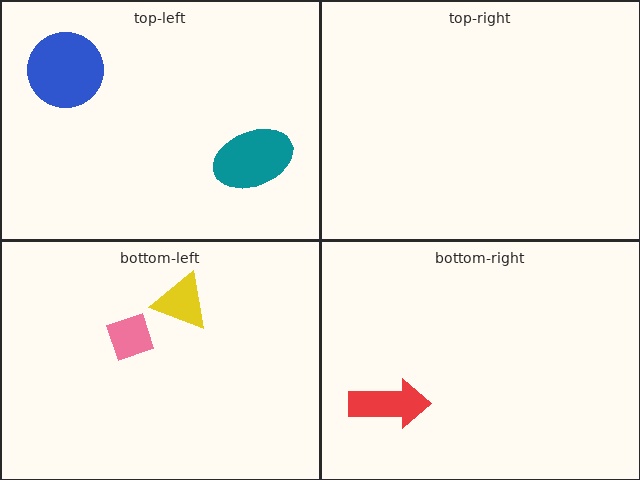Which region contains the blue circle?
The top-left region.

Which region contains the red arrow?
The bottom-right region.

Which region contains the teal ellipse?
The top-left region.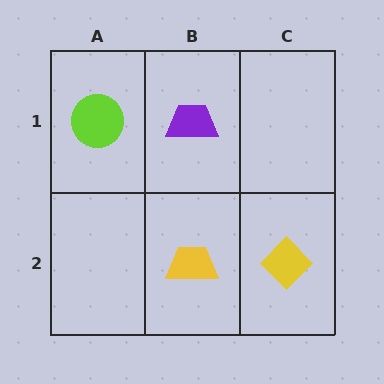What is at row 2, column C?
A yellow diamond.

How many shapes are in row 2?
2 shapes.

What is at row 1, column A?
A lime circle.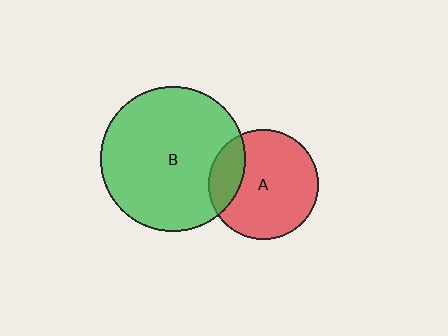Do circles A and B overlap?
Yes.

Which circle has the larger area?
Circle B (green).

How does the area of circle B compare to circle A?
Approximately 1.8 times.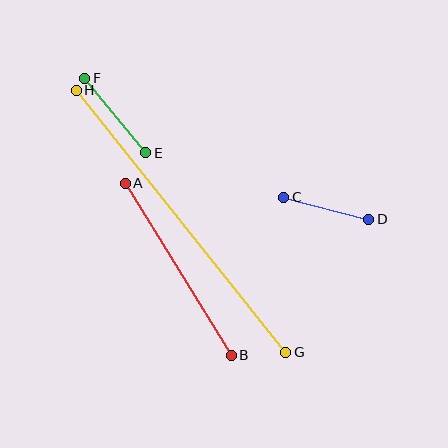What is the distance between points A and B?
The distance is approximately 202 pixels.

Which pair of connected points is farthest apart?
Points G and H are farthest apart.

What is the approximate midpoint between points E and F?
The midpoint is at approximately (115, 115) pixels.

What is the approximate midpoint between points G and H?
The midpoint is at approximately (181, 221) pixels.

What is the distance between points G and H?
The distance is approximately 335 pixels.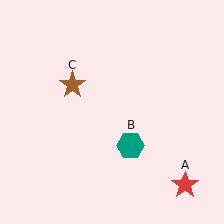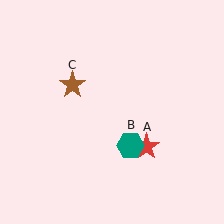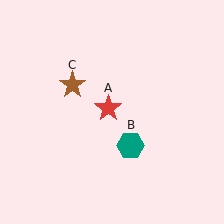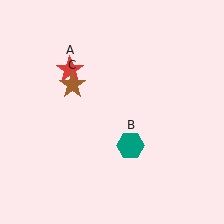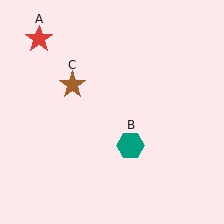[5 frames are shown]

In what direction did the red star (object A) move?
The red star (object A) moved up and to the left.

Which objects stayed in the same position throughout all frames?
Teal hexagon (object B) and brown star (object C) remained stationary.